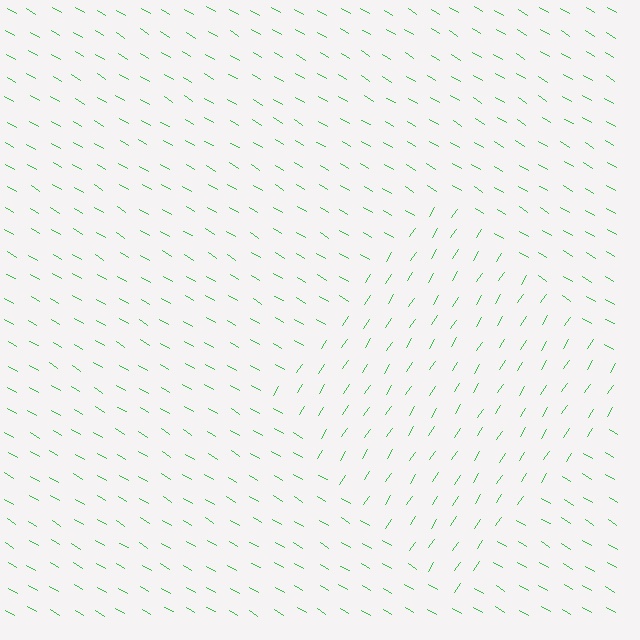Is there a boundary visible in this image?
Yes, there is a texture boundary formed by a change in line orientation.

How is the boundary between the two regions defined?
The boundary is defined purely by a change in line orientation (approximately 88 degrees difference). All lines are the same color and thickness.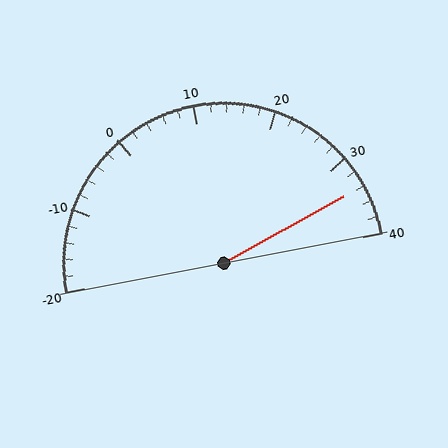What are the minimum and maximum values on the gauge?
The gauge ranges from -20 to 40.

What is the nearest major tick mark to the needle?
The nearest major tick mark is 30.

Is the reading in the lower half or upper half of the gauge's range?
The reading is in the upper half of the range (-20 to 40).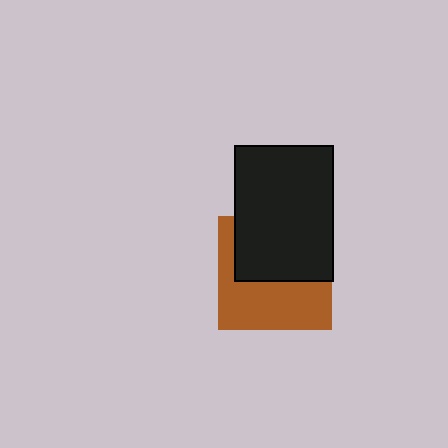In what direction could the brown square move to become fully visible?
The brown square could move down. That would shift it out from behind the black rectangle entirely.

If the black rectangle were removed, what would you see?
You would see the complete brown square.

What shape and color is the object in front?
The object in front is a black rectangle.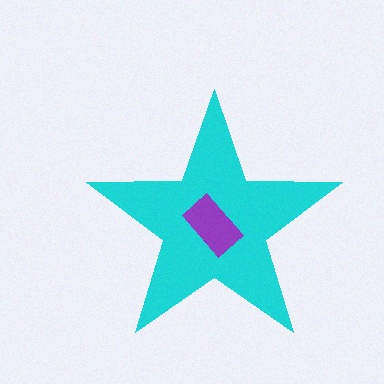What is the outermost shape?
The cyan star.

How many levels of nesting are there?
2.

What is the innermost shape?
The purple rectangle.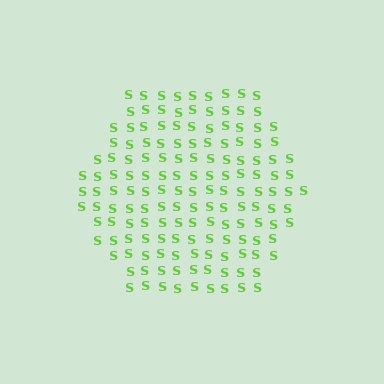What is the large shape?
The large shape is a hexagon.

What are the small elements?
The small elements are letter S's.